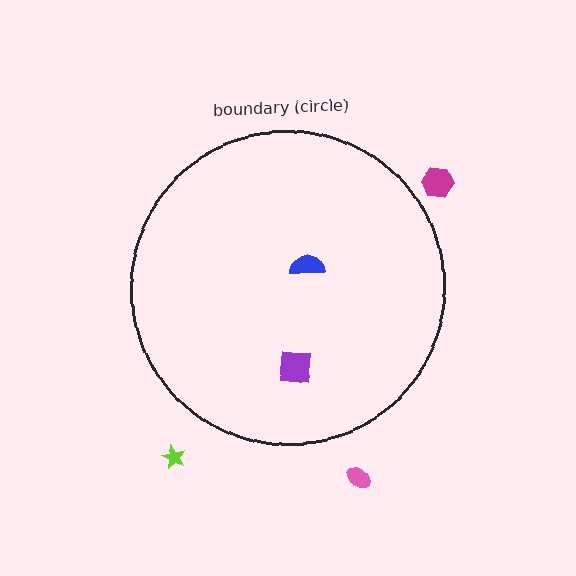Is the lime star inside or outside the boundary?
Outside.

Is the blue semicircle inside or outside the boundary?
Inside.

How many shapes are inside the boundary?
2 inside, 3 outside.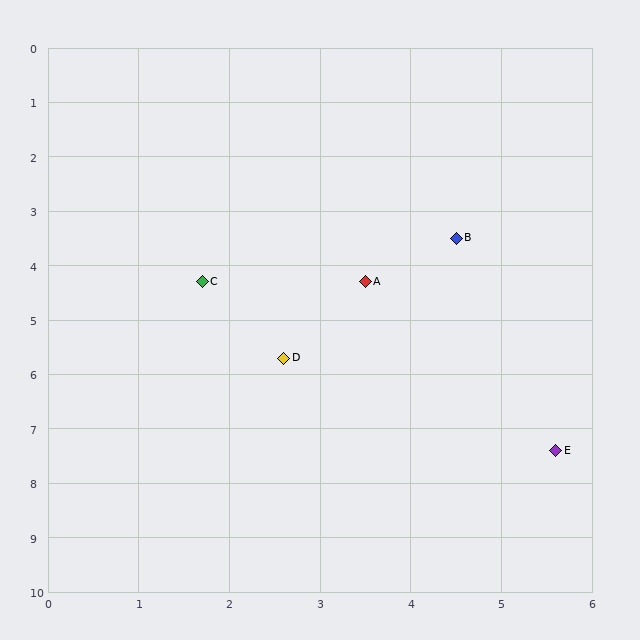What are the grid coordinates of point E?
Point E is at approximately (5.6, 7.4).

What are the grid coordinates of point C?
Point C is at approximately (1.7, 4.3).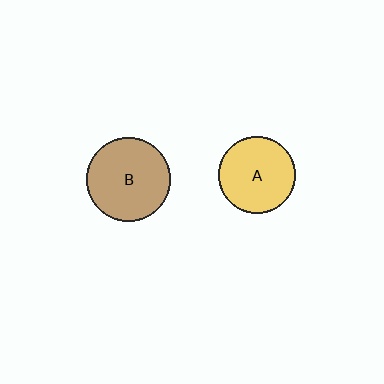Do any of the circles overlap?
No, none of the circles overlap.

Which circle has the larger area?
Circle B (brown).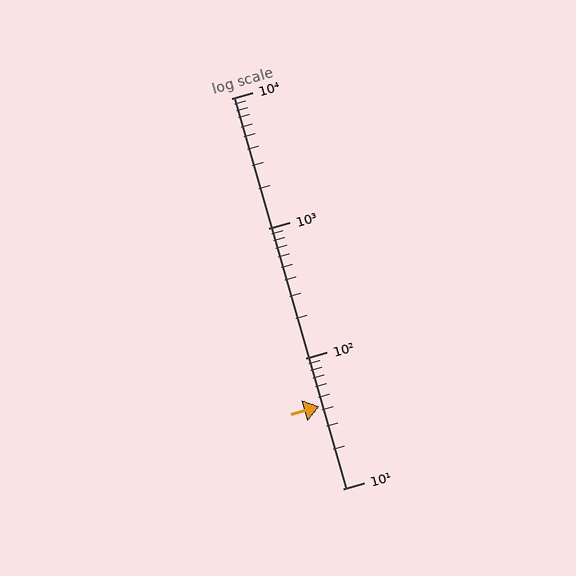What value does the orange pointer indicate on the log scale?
The pointer indicates approximately 43.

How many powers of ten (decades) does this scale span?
The scale spans 3 decades, from 10 to 10000.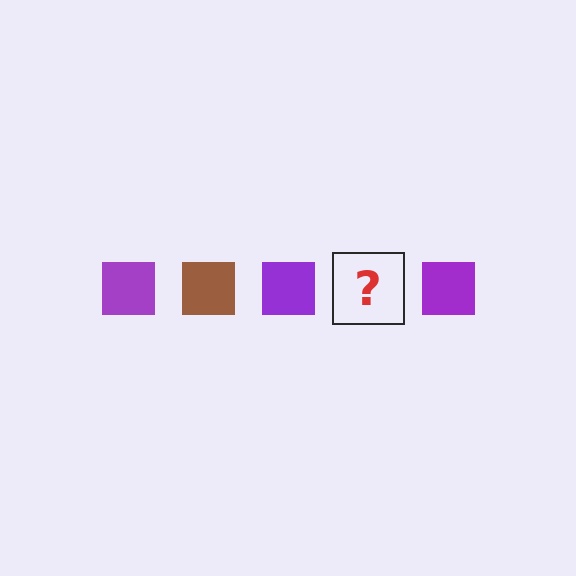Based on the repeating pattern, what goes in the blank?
The blank should be a brown square.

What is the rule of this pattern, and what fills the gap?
The rule is that the pattern cycles through purple, brown squares. The gap should be filled with a brown square.